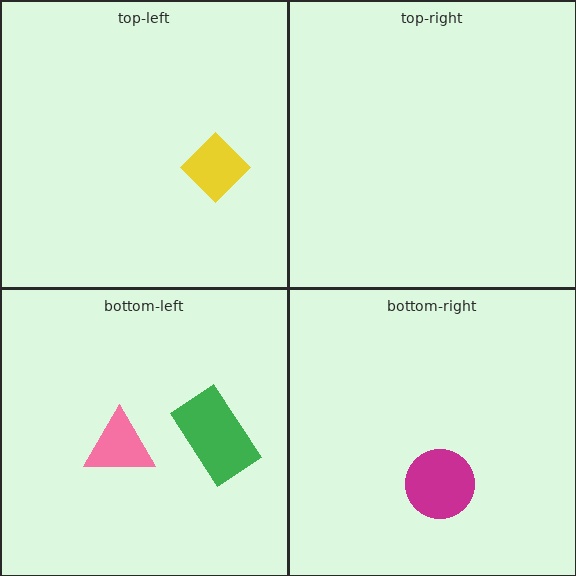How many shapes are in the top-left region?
1.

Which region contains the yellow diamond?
The top-left region.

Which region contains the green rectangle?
The bottom-left region.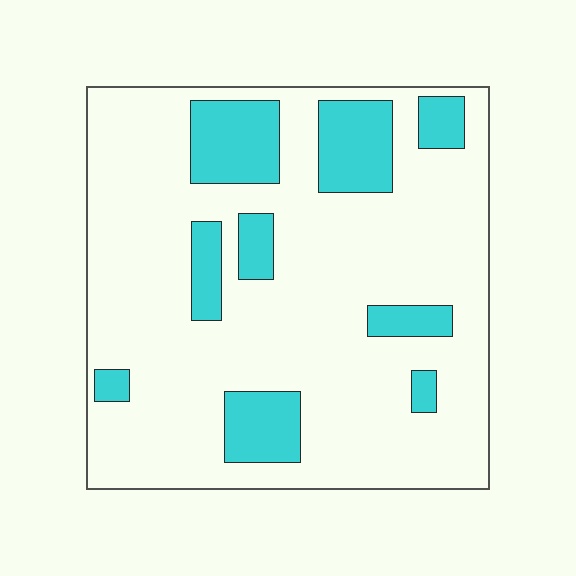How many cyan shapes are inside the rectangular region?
9.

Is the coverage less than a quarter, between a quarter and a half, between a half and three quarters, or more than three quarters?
Less than a quarter.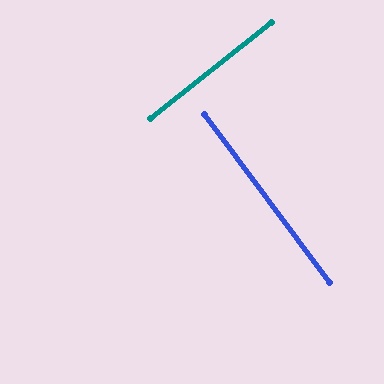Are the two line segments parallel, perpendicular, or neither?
Perpendicular — they meet at approximately 88°.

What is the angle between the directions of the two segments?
Approximately 88 degrees.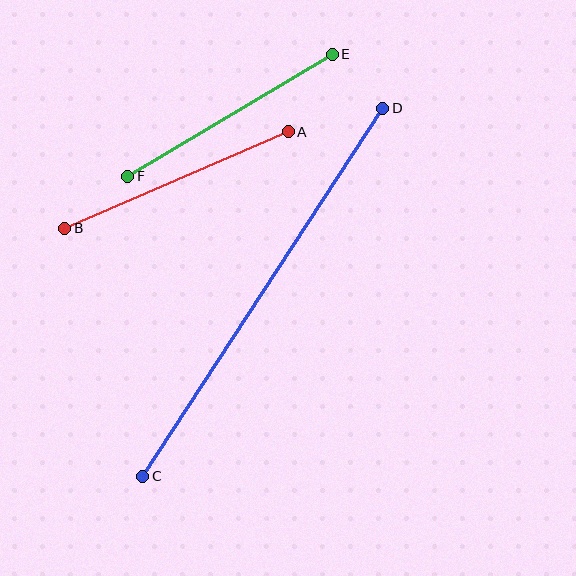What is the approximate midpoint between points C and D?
The midpoint is at approximately (263, 292) pixels.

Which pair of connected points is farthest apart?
Points C and D are farthest apart.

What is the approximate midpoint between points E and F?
The midpoint is at approximately (230, 115) pixels.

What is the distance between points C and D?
The distance is approximately 439 pixels.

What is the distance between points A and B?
The distance is approximately 244 pixels.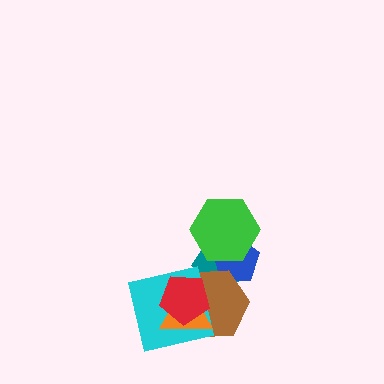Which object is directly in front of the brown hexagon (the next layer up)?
The cyan square is directly in front of the brown hexagon.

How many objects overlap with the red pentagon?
3 objects overlap with the red pentagon.